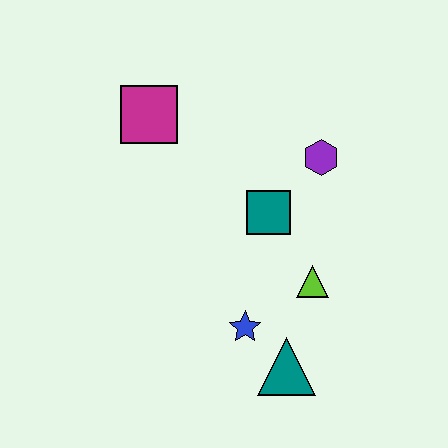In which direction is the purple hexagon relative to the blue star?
The purple hexagon is above the blue star.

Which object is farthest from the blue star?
The magenta square is farthest from the blue star.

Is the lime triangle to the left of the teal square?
No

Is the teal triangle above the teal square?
No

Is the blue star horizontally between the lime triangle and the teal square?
No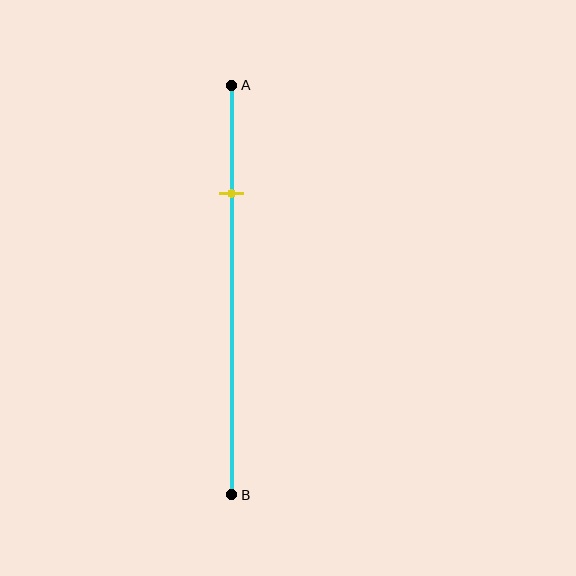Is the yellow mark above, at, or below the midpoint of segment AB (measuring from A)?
The yellow mark is above the midpoint of segment AB.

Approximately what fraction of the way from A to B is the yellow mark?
The yellow mark is approximately 25% of the way from A to B.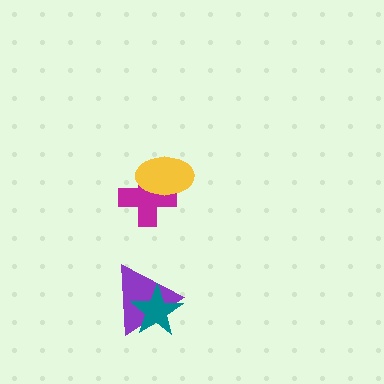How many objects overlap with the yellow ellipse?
1 object overlaps with the yellow ellipse.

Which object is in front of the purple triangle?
The teal star is in front of the purple triangle.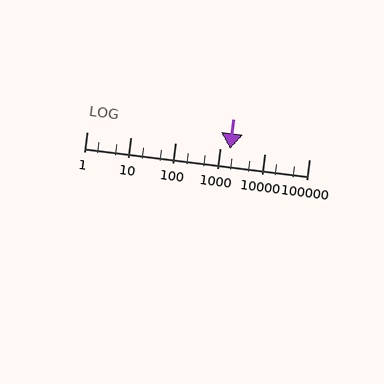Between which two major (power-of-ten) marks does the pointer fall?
The pointer is between 1000 and 10000.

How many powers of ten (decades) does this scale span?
The scale spans 5 decades, from 1 to 100000.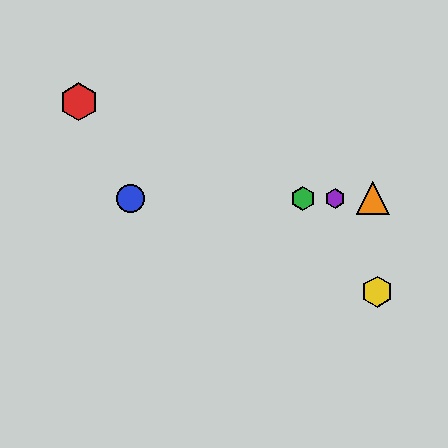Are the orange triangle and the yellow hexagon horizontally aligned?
No, the orange triangle is at y≈198 and the yellow hexagon is at y≈292.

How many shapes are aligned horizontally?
4 shapes (the blue circle, the green hexagon, the purple hexagon, the orange triangle) are aligned horizontally.